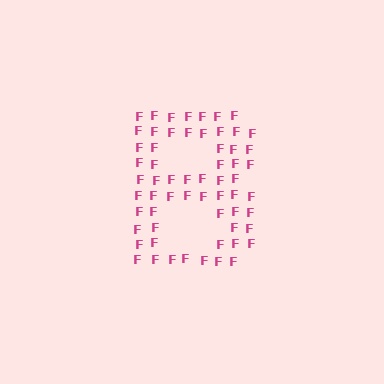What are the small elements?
The small elements are letter F's.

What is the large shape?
The large shape is the letter B.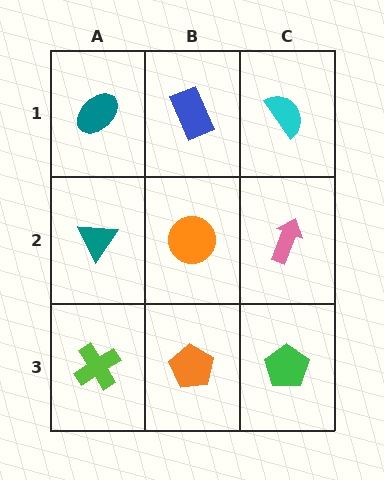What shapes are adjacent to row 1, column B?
An orange circle (row 2, column B), a teal ellipse (row 1, column A), a cyan semicircle (row 1, column C).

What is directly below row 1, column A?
A teal triangle.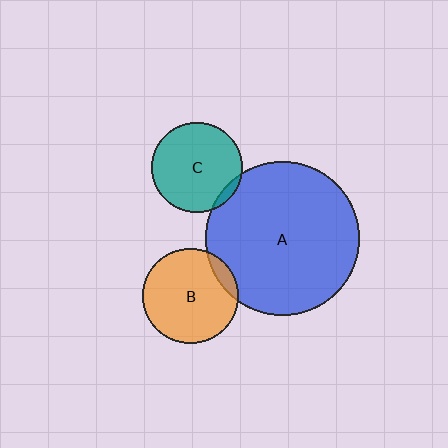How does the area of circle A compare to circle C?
Approximately 2.9 times.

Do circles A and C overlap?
Yes.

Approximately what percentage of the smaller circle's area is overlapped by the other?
Approximately 5%.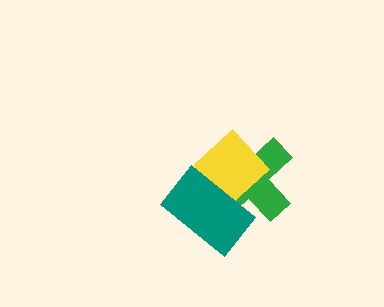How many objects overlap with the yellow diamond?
2 objects overlap with the yellow diamond.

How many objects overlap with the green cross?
2 objects overlap with the green cross.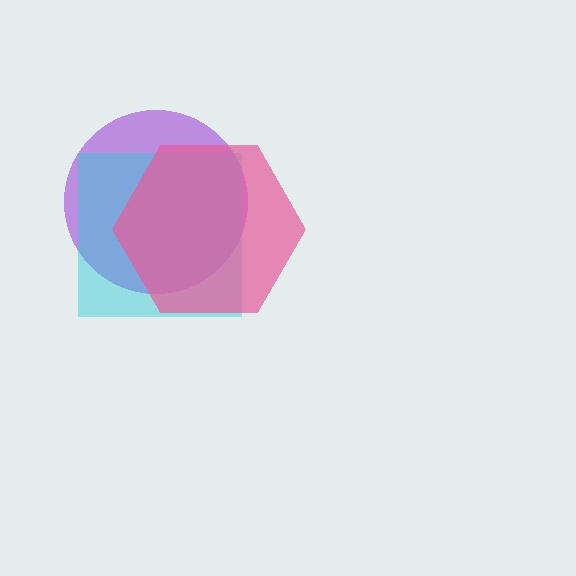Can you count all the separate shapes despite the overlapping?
Yes, there are 3 separate shapes.